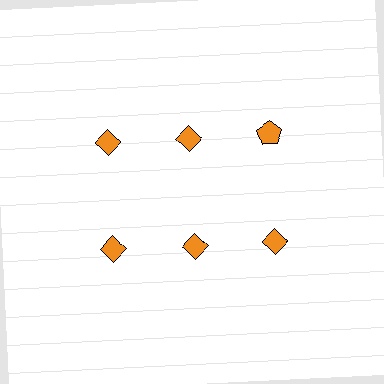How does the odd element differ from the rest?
It has a different shape: pentagon instead of diamond.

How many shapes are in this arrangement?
There are 6 shapes arranged in a grid pattern.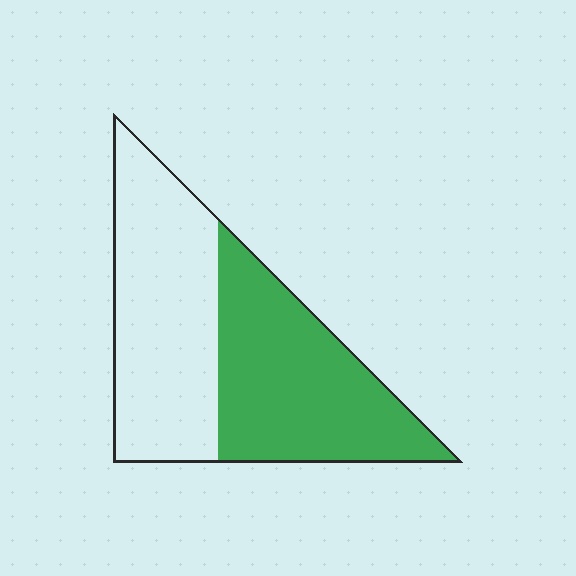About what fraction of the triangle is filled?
About one half (1/2).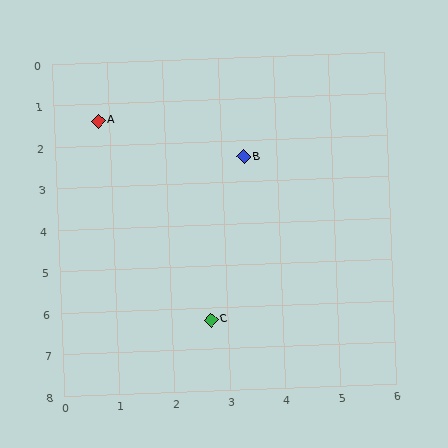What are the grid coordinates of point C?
Point C is at approximately (2.7, 6.3).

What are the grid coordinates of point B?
Point B is at approximately (3.4, 2.4).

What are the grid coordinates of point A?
Point A is at approximately (0.8, 1.4).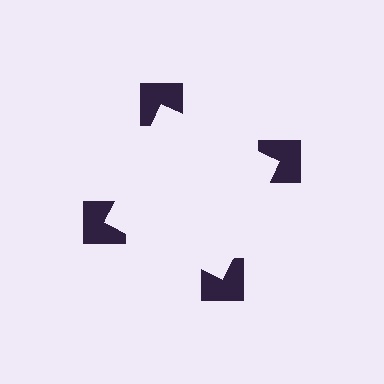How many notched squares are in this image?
There are 4 — one at each vertex of the illusory square.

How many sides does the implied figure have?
4 sides.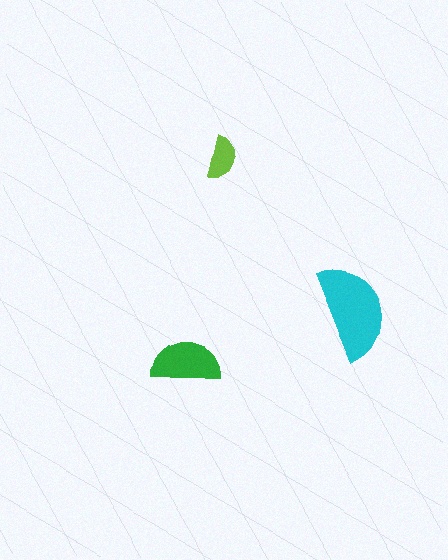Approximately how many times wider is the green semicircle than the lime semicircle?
About 1.5 times wider.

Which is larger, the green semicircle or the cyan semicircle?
The cyan one.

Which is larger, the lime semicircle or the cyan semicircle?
The cyan one.